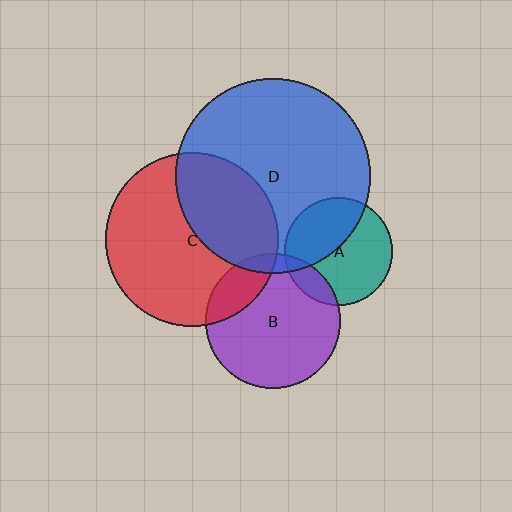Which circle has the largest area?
Circle D (blue).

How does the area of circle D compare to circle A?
Approximately 3.3 times.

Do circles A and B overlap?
Yes.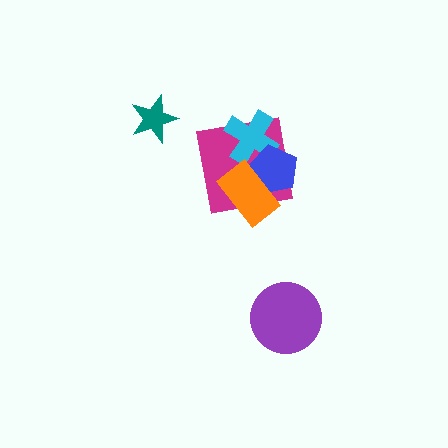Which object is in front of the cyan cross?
The blue pentagon is in front of the cyan cross.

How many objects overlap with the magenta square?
3 objects overlap with the magenta square.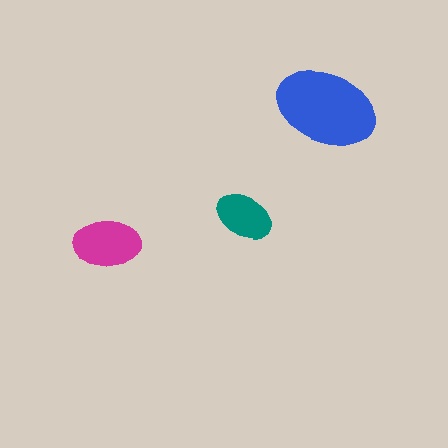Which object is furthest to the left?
The magenta ellipse is leftmost.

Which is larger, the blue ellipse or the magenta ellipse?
The blue one.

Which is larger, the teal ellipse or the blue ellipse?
The blue one.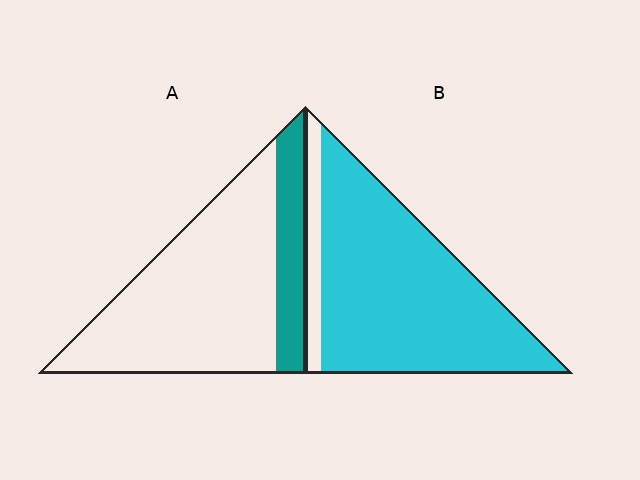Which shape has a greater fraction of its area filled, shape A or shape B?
Shape B.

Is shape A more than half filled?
No.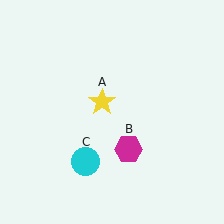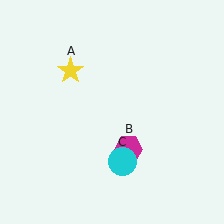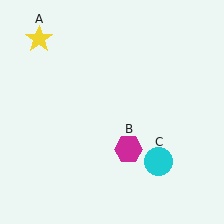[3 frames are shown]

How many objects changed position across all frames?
2 objects changed position: yellow star (object A), cyan circle (object C).